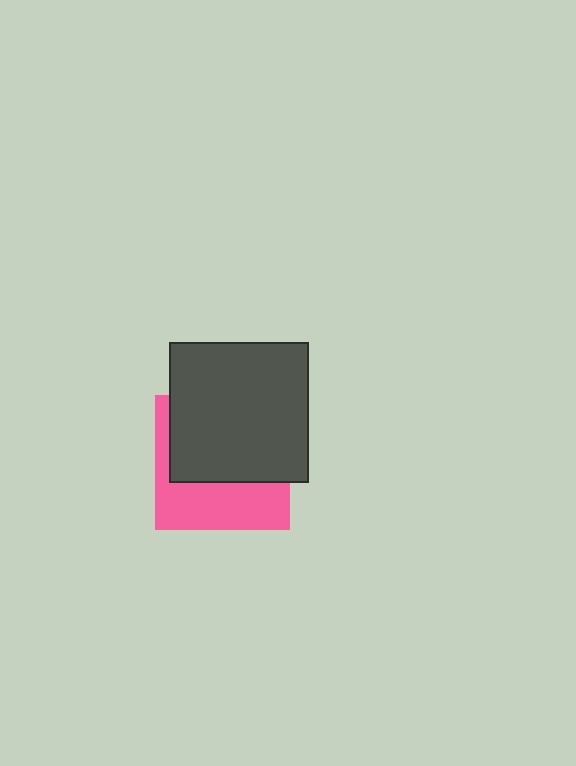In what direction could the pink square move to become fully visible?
The pink square could move down. That would shift it out from behind the dark gray square entirely.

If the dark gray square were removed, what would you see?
You would see the complete pink square.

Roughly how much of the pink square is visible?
A small part of it is visible (roughly 41%).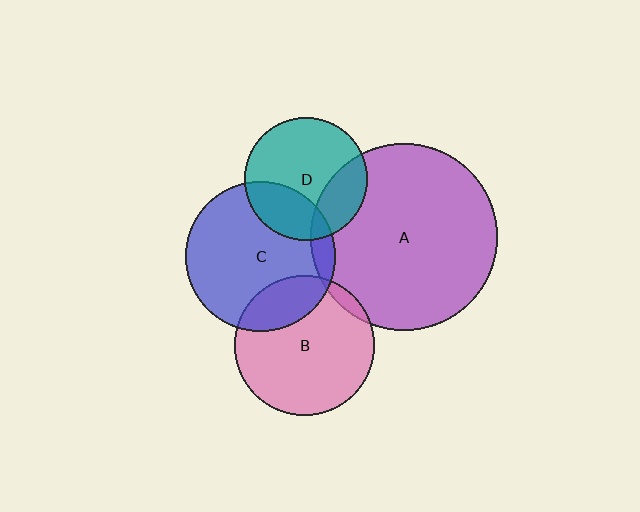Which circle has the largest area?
Circle A (purple).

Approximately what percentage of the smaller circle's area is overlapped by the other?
Approximately 20%.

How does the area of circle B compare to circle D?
Approximately 1.3 times.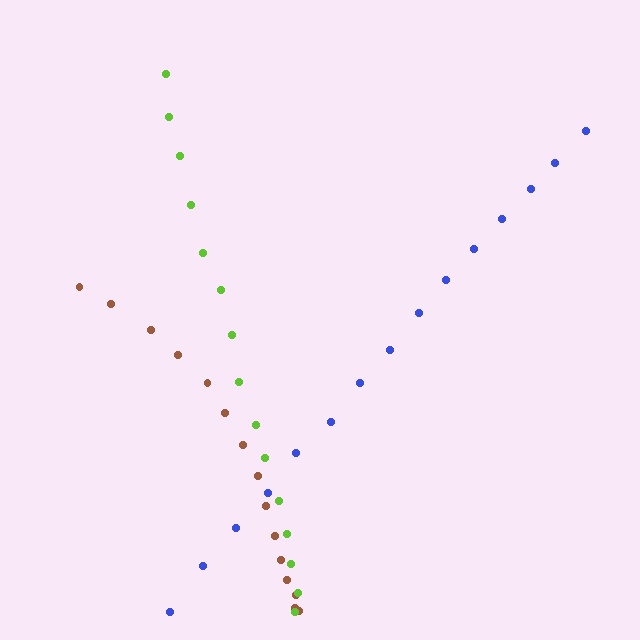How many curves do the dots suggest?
There are 3 distinct paths.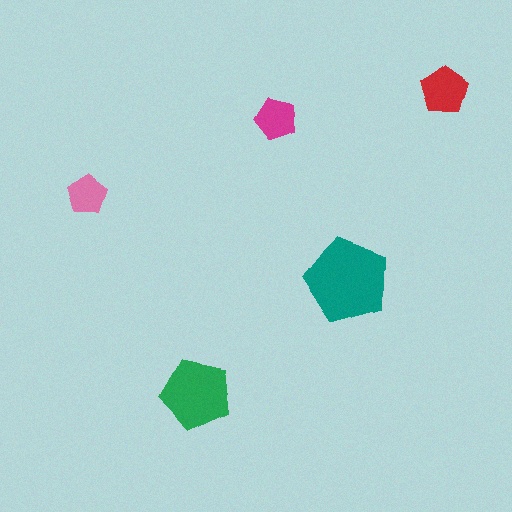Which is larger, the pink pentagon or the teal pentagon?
The teal one.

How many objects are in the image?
There are 5 objects in the image.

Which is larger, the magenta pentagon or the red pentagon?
The red one.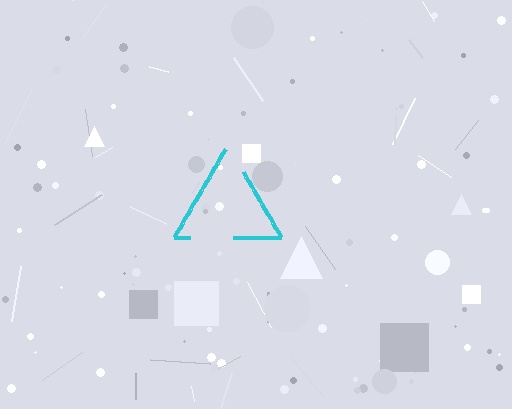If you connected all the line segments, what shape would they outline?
They would outline a triangle.